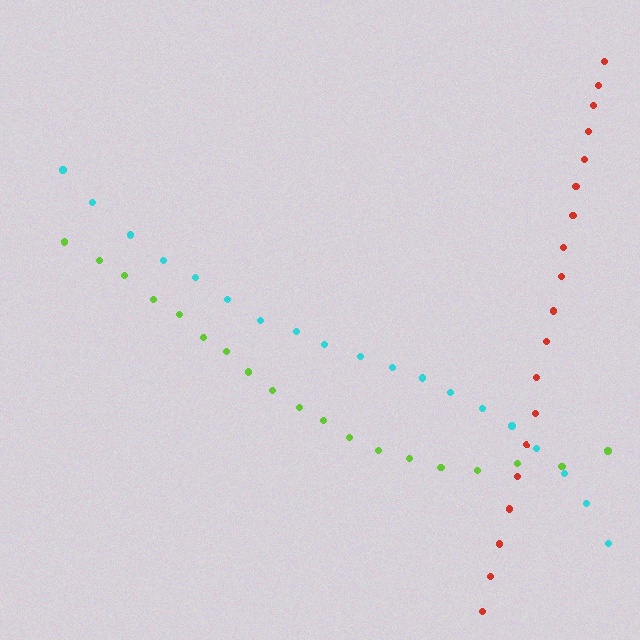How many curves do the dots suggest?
There are 3 distinct paths.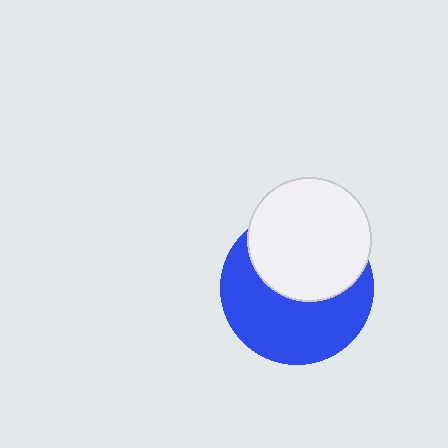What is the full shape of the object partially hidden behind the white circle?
The partially hidden object is a blue circle.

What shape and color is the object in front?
The object in front is a white circle.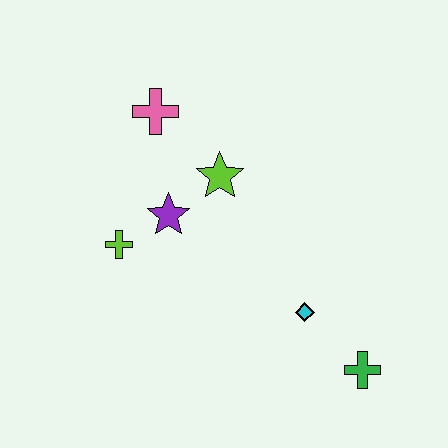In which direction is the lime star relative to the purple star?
The lime star is to the right of the purple star.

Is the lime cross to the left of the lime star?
Yes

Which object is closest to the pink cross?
The lime star is closest to the pink cross.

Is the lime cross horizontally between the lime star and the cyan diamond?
No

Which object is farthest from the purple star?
The green cross is farthest from the purple star.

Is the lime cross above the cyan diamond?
Yes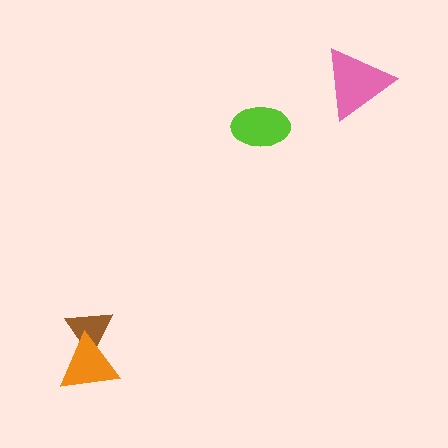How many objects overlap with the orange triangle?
1 object overlaps with the orange triangle.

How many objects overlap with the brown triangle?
1 object overlaps with the brown triangle.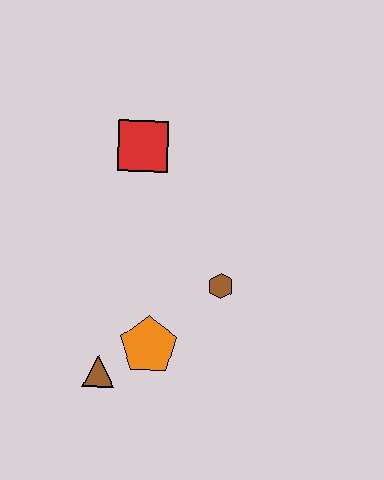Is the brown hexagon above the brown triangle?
Yes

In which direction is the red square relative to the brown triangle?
The red square is above the brown triangle.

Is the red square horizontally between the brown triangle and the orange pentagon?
Yes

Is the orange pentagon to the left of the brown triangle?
No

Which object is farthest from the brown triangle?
The red square is farthest from the brown triangle.